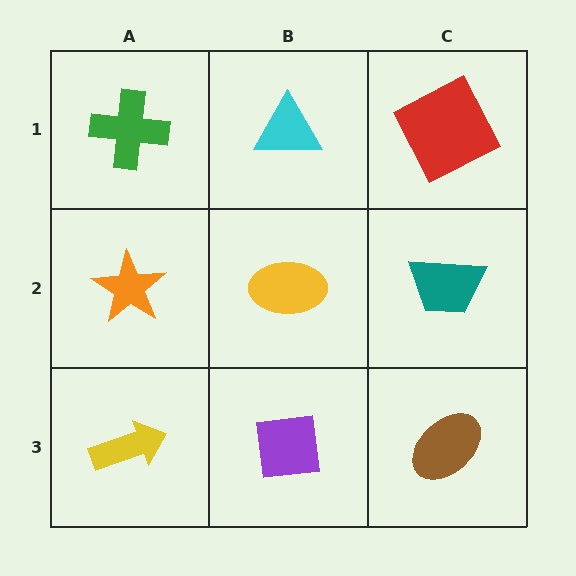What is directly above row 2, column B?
A cyan triangle.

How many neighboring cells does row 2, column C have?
3.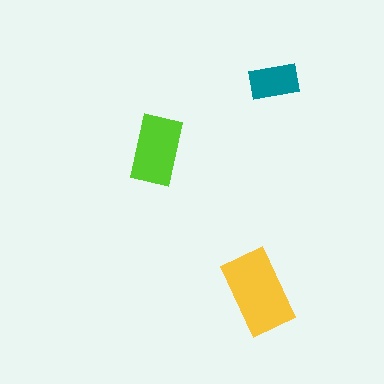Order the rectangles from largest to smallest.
the yellow one, the lime one, the teal one.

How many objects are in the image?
There are 3 objects in the image.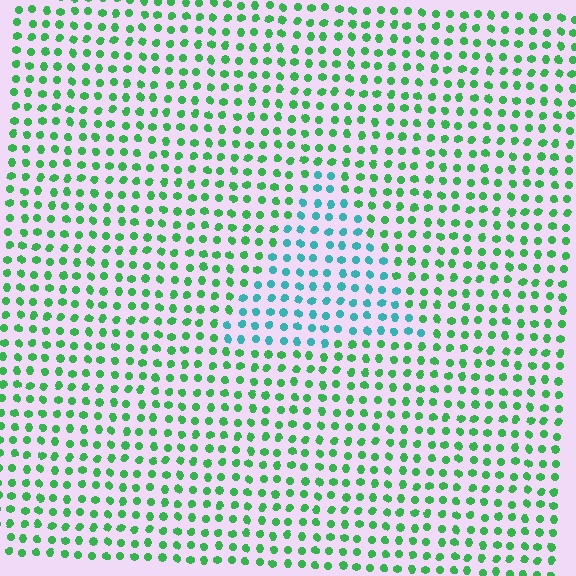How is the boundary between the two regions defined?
The boundary is defined purely by a slight shift in hue (about 48 degrees). Spacing, size, and orientation are identical on both sides.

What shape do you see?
I see a triangle.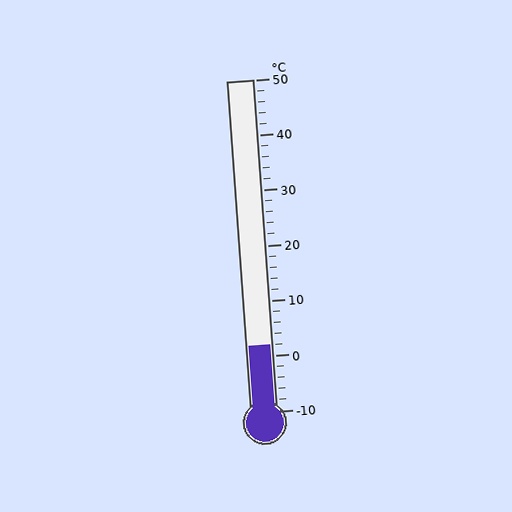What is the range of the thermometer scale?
The thermometer scale ranges from -10°C to 50°C.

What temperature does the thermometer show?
The thermometer shows approximately 2°C.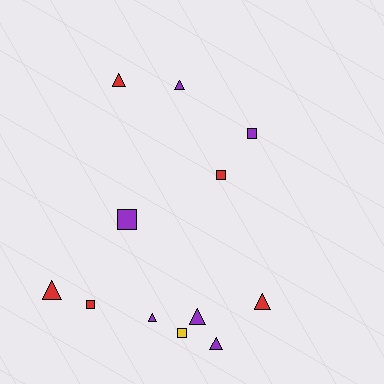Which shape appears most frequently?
Triangle, with 7 objects.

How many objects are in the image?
There are 12 objects.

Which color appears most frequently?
Purple, with 6 objects.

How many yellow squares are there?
There is 1 yellow square.